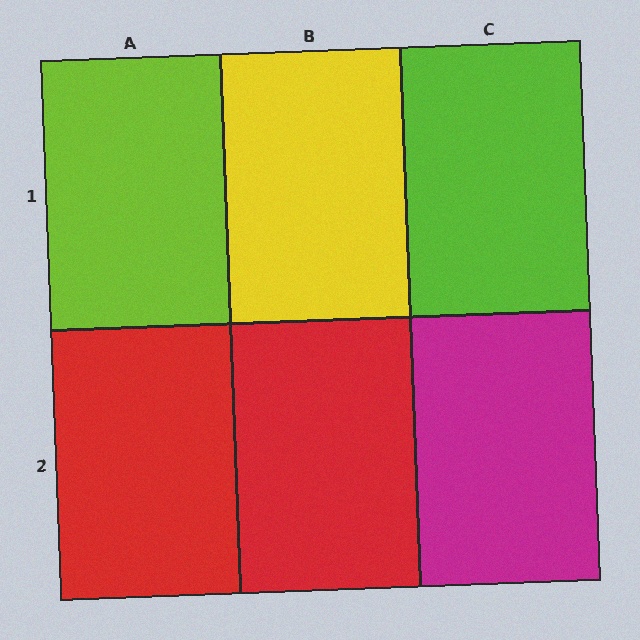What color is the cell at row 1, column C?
Lime.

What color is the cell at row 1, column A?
Lime.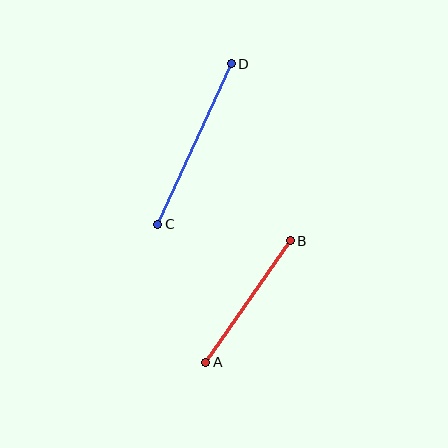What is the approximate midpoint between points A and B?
The midpoint is at approximately (248, 301) pixels.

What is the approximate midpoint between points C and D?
The midpoint is at approximately (195, 144) pixels.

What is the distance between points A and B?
The distance is approximately 148 pixels.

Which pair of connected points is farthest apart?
Points C and D are farthest apart.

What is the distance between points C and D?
The distance is approximately 176 pixels.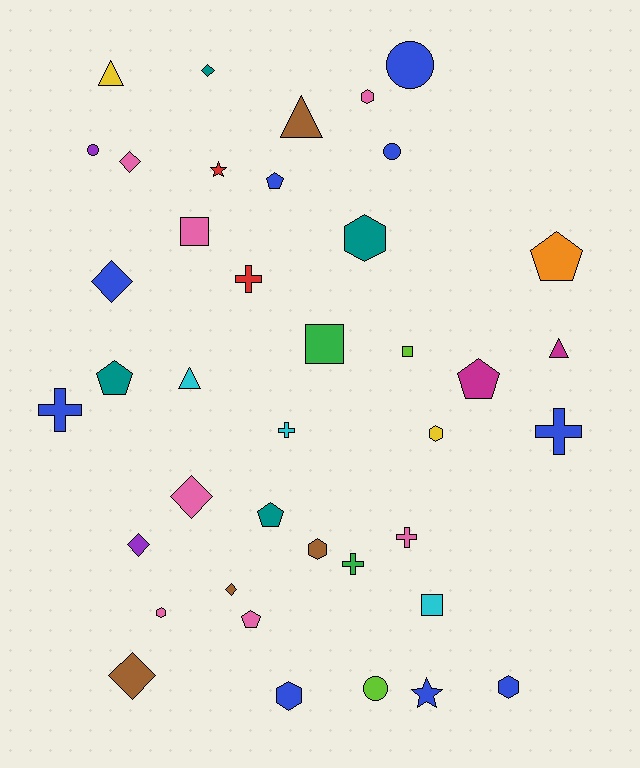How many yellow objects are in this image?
There are 2 yellow objects.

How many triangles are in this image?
There are 4 triangles.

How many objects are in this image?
There are 40 objects.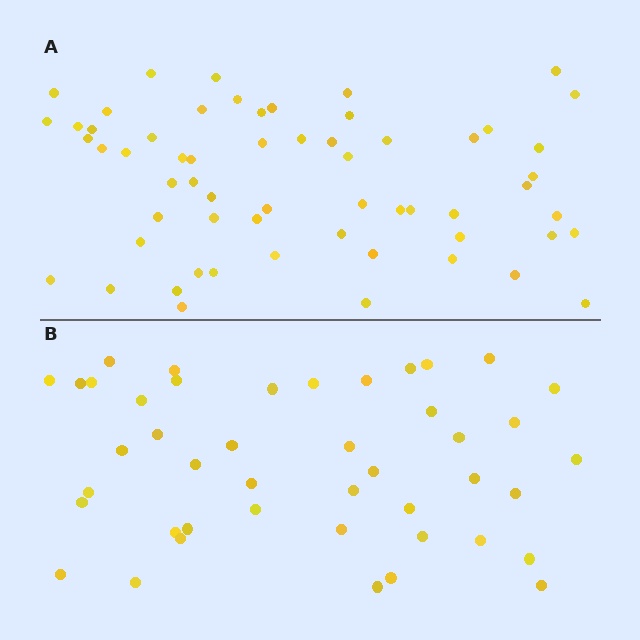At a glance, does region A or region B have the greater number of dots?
Region A (the top region) has more dots.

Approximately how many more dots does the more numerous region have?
Region A has approximately 15 more dots than region B.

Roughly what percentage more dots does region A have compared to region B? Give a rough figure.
About 35% more.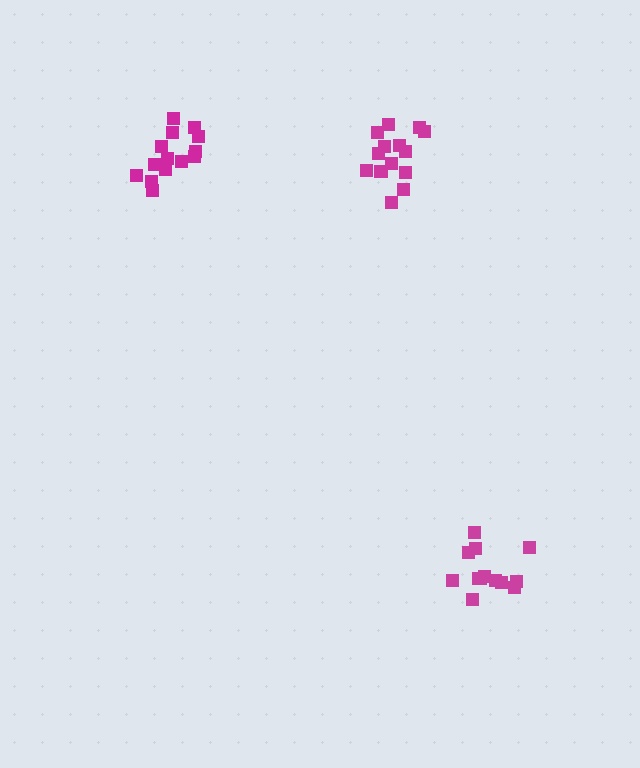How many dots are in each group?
Group 1: 14 dots, Group 2: 13 dots, Group 3: 14 dots (41 total).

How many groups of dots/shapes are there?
There are 3 groups.